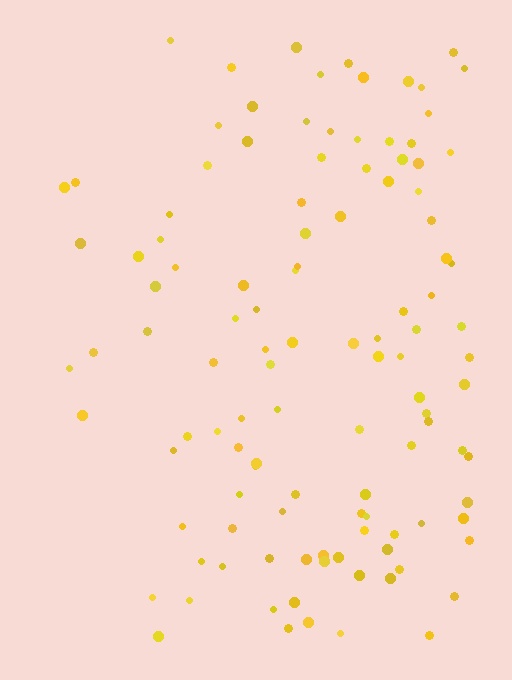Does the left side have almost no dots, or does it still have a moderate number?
Still a moderate number, just noticeably fewer than the right.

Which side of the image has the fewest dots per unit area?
The left.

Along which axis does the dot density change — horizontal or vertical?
Horizontal.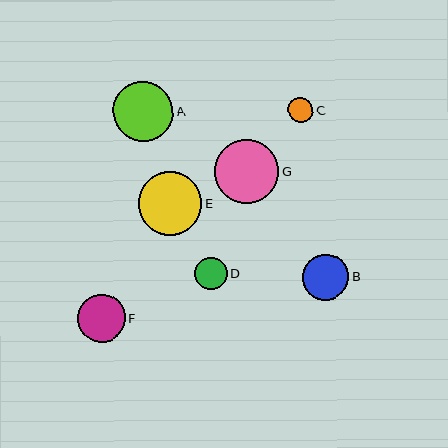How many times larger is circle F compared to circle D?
Circle F is approximately 1.5 times the size of circle D.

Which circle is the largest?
Circle G is the largest with a size of approximately 65 pixels.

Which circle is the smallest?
Circle C is the smallest with a size of approximately 25 pixels.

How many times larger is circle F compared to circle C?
Circle F is approximately 1.9 times the size of circle C.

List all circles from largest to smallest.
From largest to smallest: G, E, A, F, B, D, C.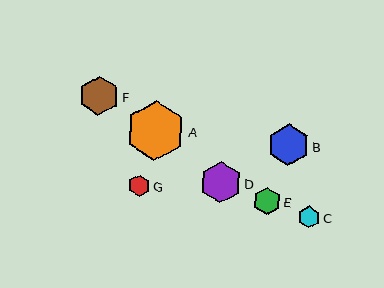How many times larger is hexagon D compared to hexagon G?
Hexagon D is approximately 1.9 times the size of hexagon G.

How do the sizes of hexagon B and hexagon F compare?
Hexagon B and hexagon F are approximately the same size.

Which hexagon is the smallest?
Hexagon G is the smallest with a size of approximately 22 pixels.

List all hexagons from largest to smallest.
From largest to smallest: A, D, B, F, E, C, G.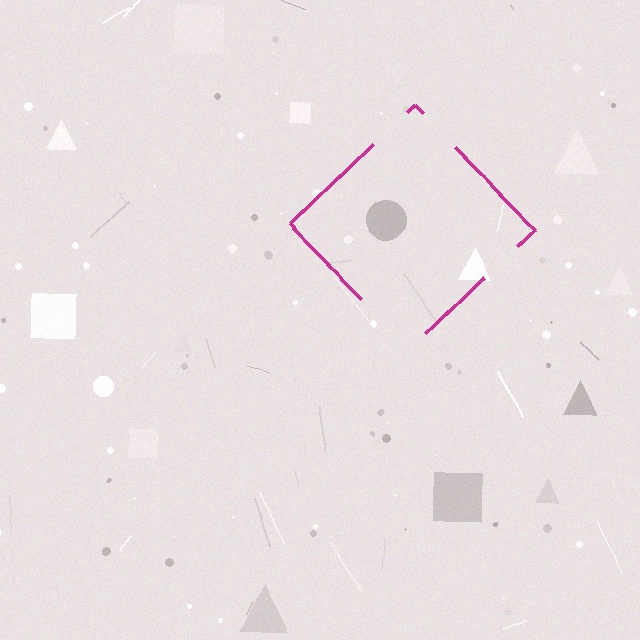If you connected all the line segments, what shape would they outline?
They would outline a diamond.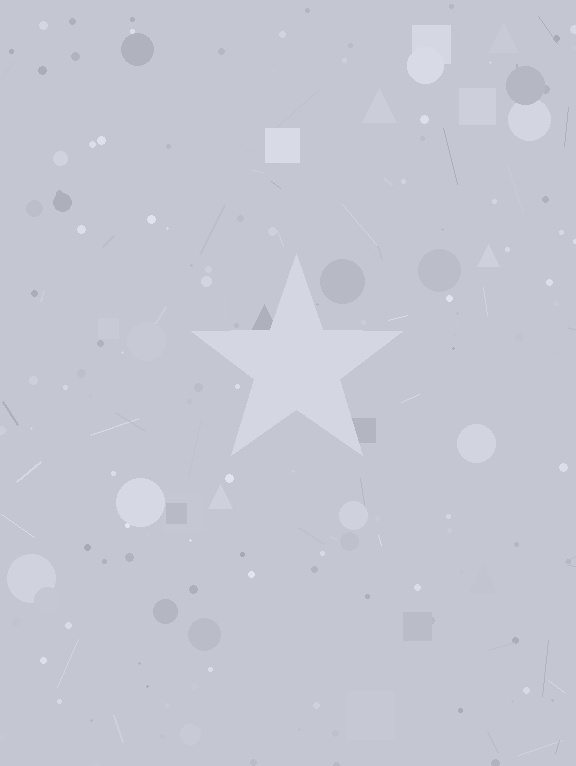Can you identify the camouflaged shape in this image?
The camouflaged shape is a star.